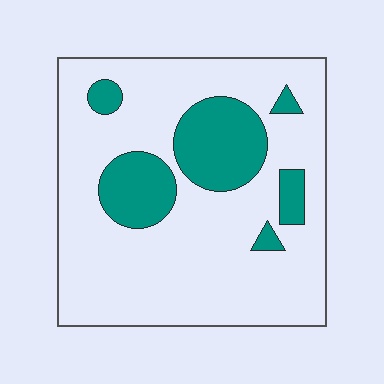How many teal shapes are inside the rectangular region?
6.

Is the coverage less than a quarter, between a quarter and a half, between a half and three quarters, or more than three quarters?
Less than a quarter.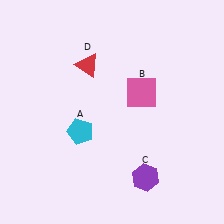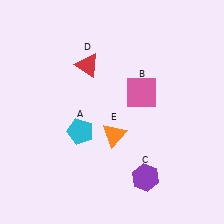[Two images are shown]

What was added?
An orange triangle (E) was added in Image 2.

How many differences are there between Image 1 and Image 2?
There is 1 difference between the two images.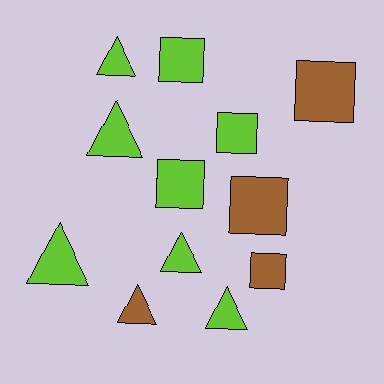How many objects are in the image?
There are 12 objects.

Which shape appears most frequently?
Triangle, with 6 objects.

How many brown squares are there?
There are 3 brown squares.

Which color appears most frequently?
Lime, with 8 objects.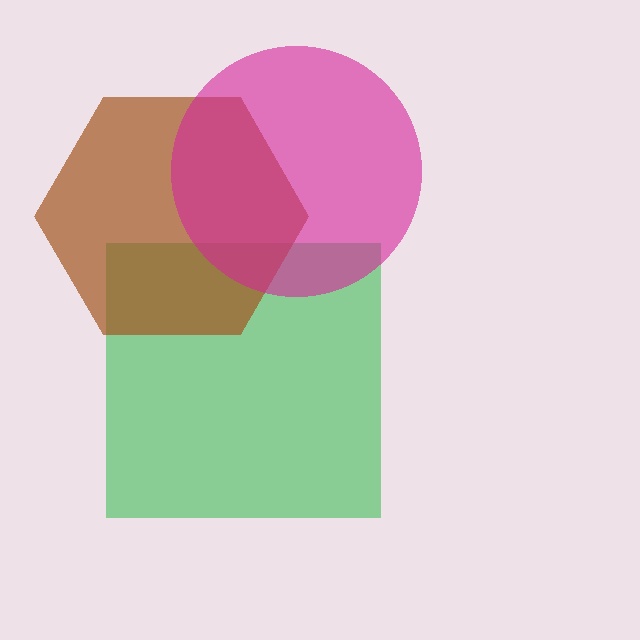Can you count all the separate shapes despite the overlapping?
Yes, there are 3 separate shapes.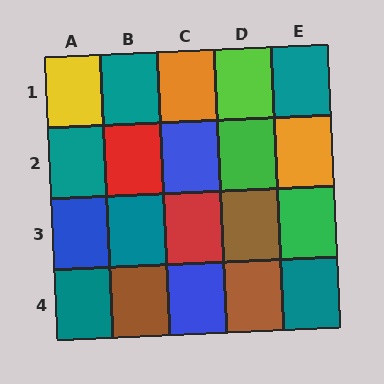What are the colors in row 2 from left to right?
Teal, red, blue, green, orange.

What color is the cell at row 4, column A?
Teal.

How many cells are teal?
6 cells are teal.